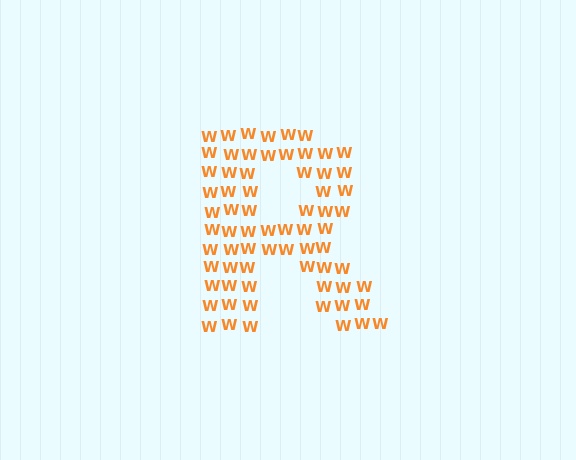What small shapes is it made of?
It is made of small letter W's.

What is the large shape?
The large shape is the letter R.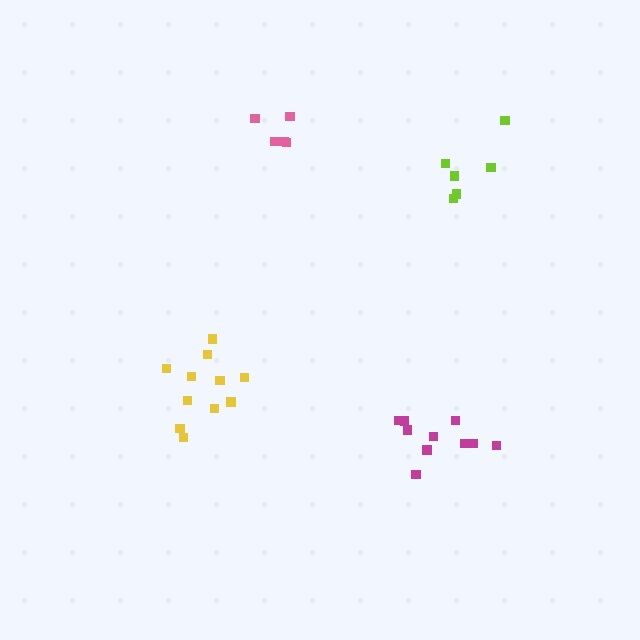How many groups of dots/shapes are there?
There are 4 groups.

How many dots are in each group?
Group 1: 11 dots, Group 2: 10 dots, Group 3: 5 dots, Group 4: 6 dots (32 total).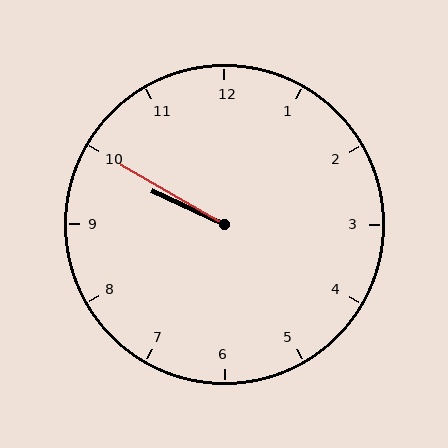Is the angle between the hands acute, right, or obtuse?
It is acute.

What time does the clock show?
9:50.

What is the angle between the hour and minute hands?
Approximately 5 degrees.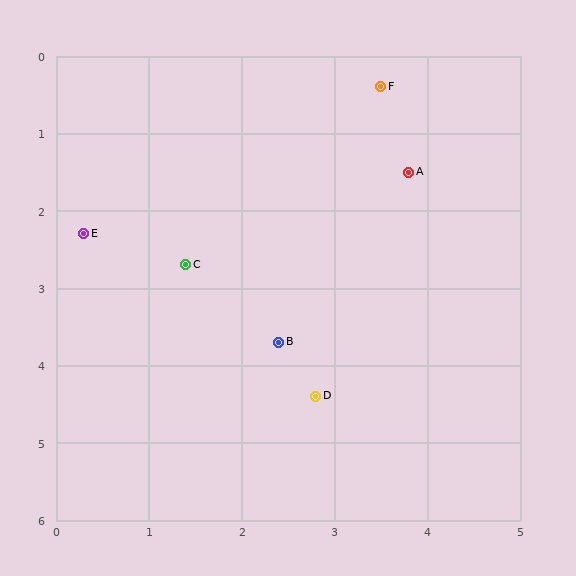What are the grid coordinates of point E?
Point E is at approximately (0.3, 2.3).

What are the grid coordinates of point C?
Point C is at approximately (1.4, 2.7).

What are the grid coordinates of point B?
Point B is at approximately (2.4, 3.7).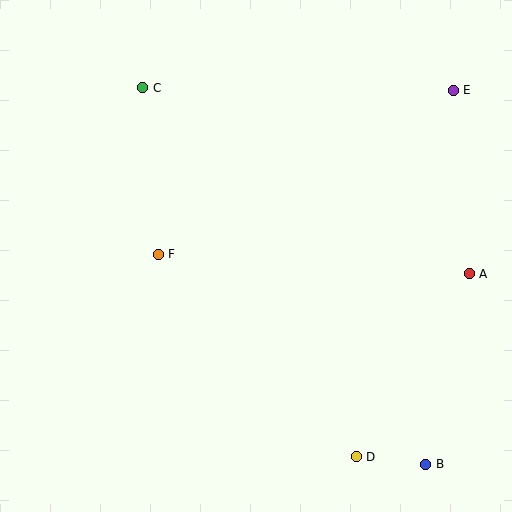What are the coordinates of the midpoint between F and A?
The midpoint between F and A is at (314, 264).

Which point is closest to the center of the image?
Point F at (158, 254) is closest to the center.